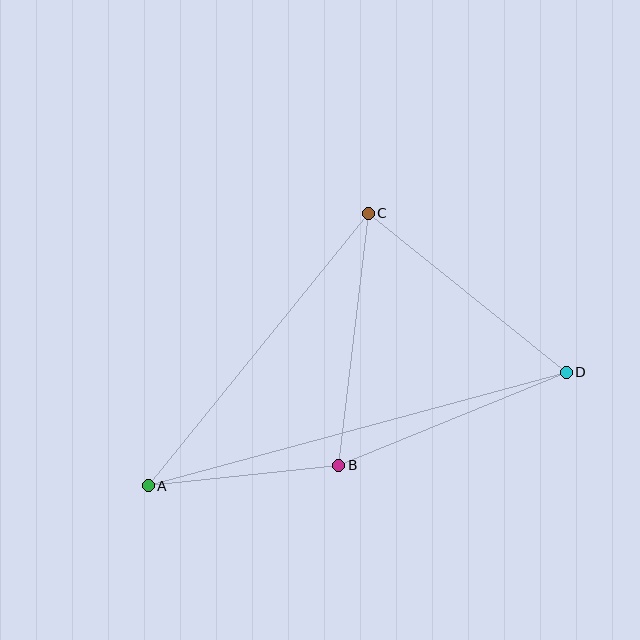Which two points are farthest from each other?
Points A and D are farthest from each other.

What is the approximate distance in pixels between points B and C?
The distance between B and C is approximately 253 pixels.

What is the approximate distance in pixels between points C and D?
The distance between C and D is approximately 254 pixels.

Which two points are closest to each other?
Points A and B are closest to each other.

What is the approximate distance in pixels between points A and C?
The distance between A and C is approximately 350 pixels.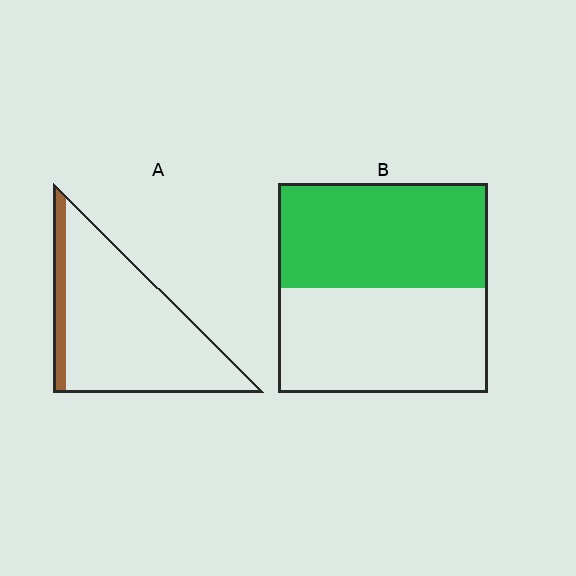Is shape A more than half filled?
No.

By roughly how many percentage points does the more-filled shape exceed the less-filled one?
By roughly 40 percentage points (B over A).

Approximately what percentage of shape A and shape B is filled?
A is approximately 10% and B is approximately 50%.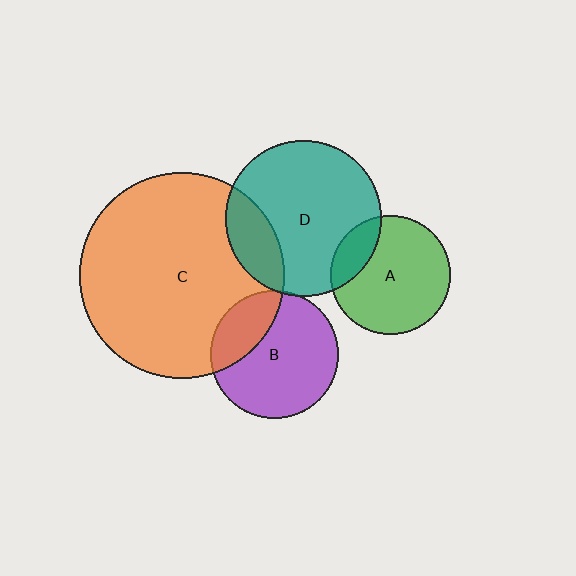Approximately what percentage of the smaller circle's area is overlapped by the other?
Approximately 25%.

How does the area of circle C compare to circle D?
Approximately 1.7 times.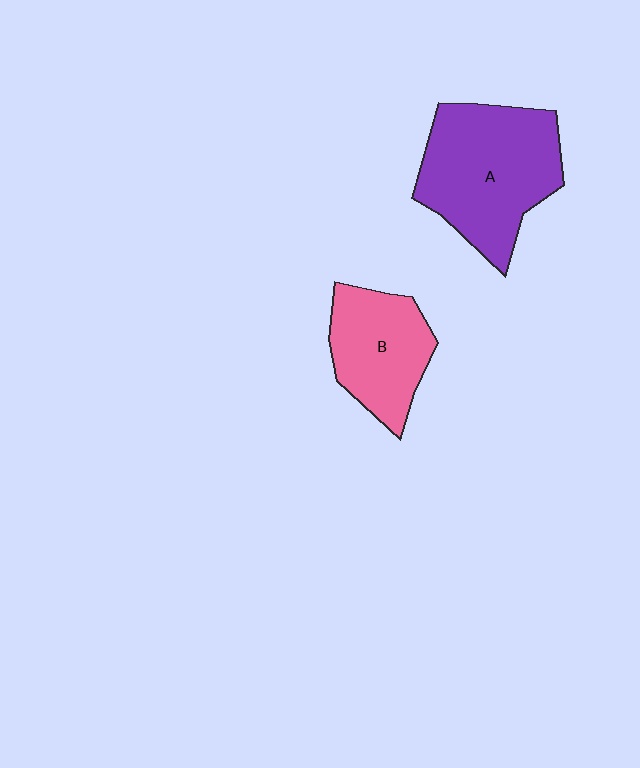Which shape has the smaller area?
Shape B (pink).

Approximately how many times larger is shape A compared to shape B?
Approximately 1.5 times.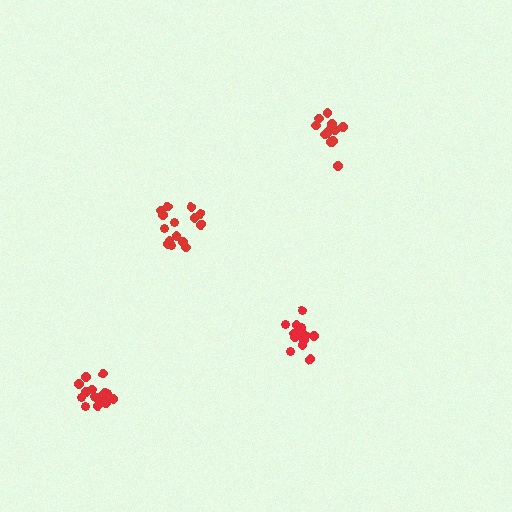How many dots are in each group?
Group 1: 17 dots, Group 2: 15 dots, Group 3: 14 dots, Group 4: 14 dots (60 total).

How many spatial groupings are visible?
There are 4 spatial groupings.